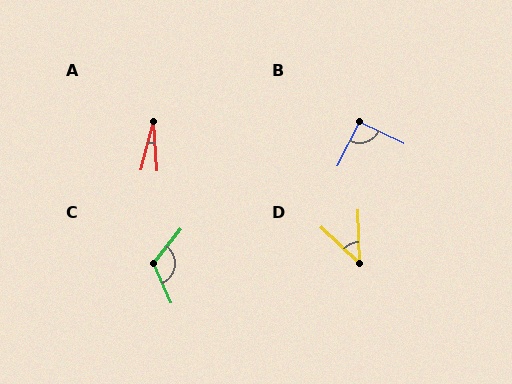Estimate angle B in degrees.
Approximately 92 degrees.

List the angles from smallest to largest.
A (18°), D (45°), B (92°), C (117°).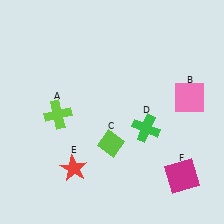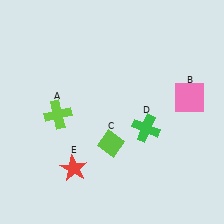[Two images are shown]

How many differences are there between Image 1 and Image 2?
There is 1 difference between the two images.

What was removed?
The magenta square (F) was removed in Image 2.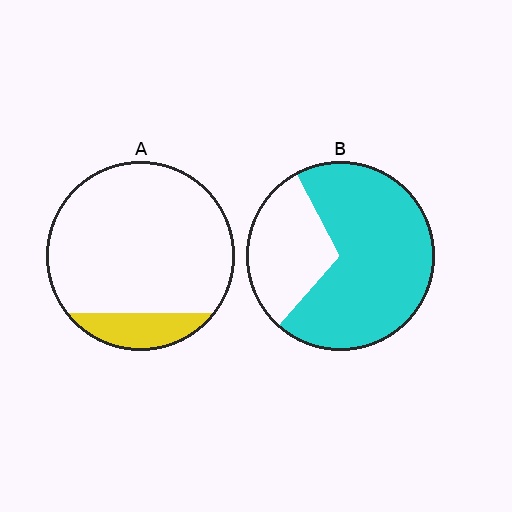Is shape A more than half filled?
No.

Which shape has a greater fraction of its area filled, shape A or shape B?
Shape B.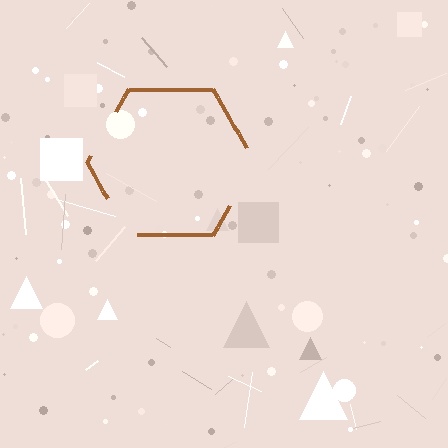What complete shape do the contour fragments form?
The contour fragments form a hexagon.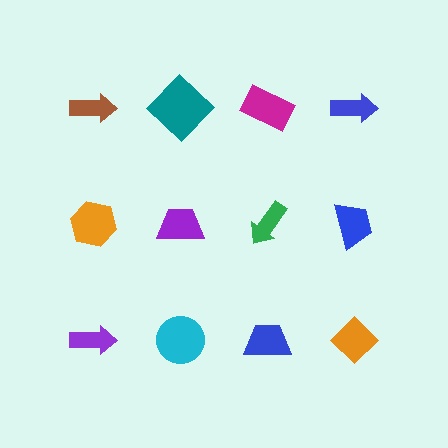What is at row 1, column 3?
A magenta rectangle.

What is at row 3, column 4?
An orange diamond.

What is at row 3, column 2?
A cyan circle.